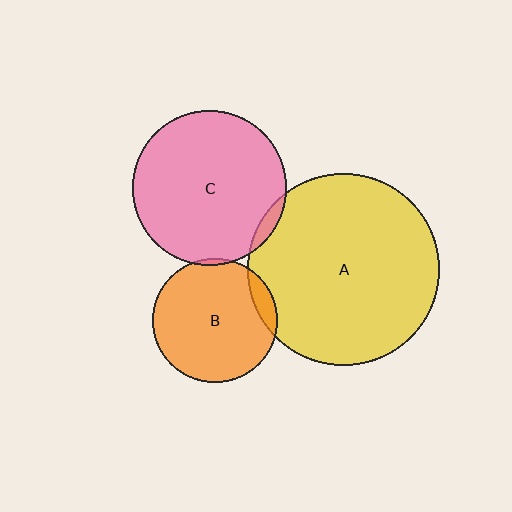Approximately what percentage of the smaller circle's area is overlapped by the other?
Approximately 5%.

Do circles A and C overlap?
Yes.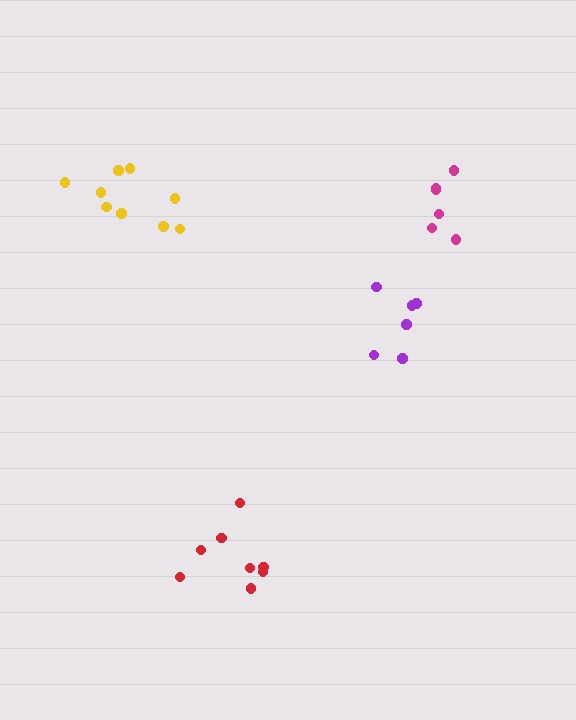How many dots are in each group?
Group 1: 6 dots, Group 2: 8 dots, Group 3: 9 dots, Group 4: 6 dots (29 total).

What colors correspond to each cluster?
The clusters are colored: magenta, red, yellow, purple.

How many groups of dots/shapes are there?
There are 4 groups.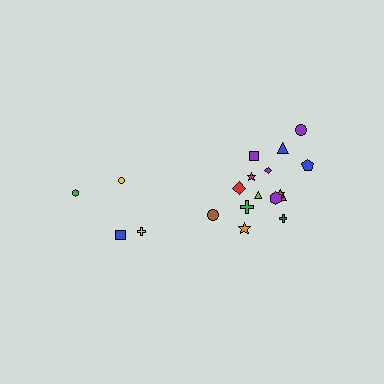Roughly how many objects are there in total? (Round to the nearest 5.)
Roughly 20 objects in total.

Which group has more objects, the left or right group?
The right group.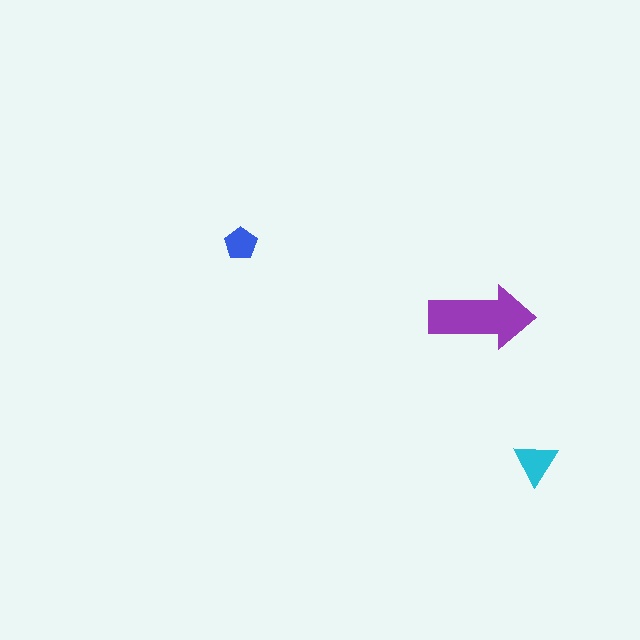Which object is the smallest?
The blue pentagon.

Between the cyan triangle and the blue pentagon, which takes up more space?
The cyan triangle.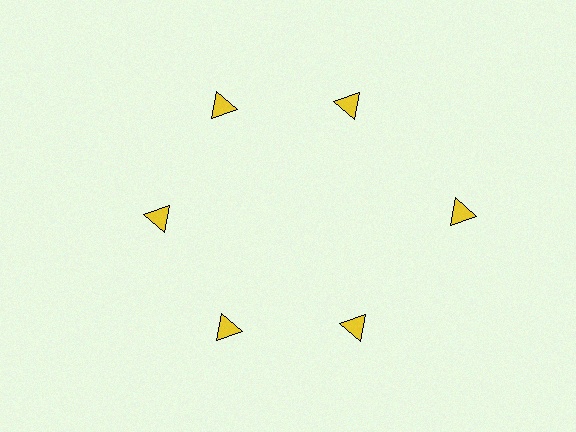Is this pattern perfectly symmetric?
No. The 6 yellow triangles are arranged in a ring, but one element near the 3 o'clock position is pushed outward from the center, breaking the 6-fold rotational symmetry.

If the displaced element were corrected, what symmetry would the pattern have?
It would have 6-fold rotational symmetry — the pattern would map onto itself every 60 degrees.